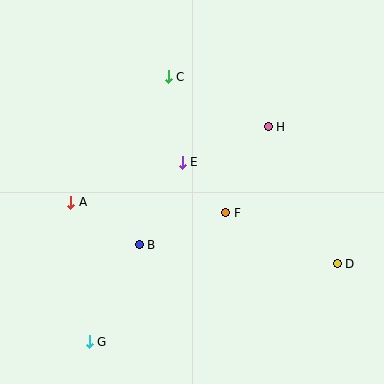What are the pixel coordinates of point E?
Point E is at (182, 162).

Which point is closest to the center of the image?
Point E at (182, 162) is closest to the center.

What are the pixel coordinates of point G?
Point G is at (89, 342).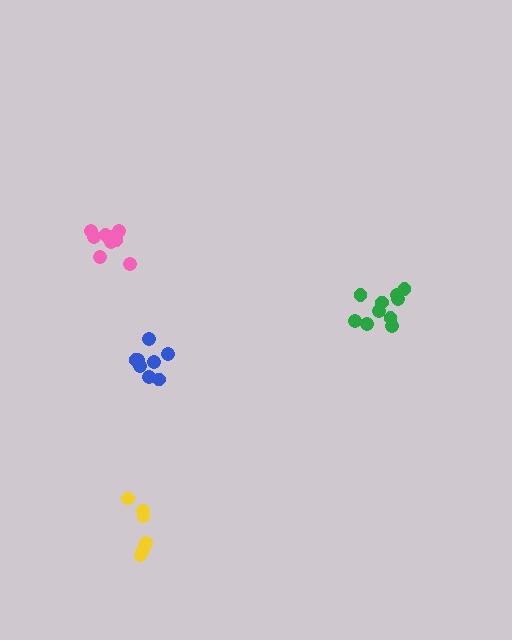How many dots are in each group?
Group 1: 10 dots, Group 2: 8 dots, Group 3: 9 dots, Group 4: 6 dots (33 total).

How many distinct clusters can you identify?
There are 4 distinct clusters.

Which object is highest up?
The pink cluster is topmost.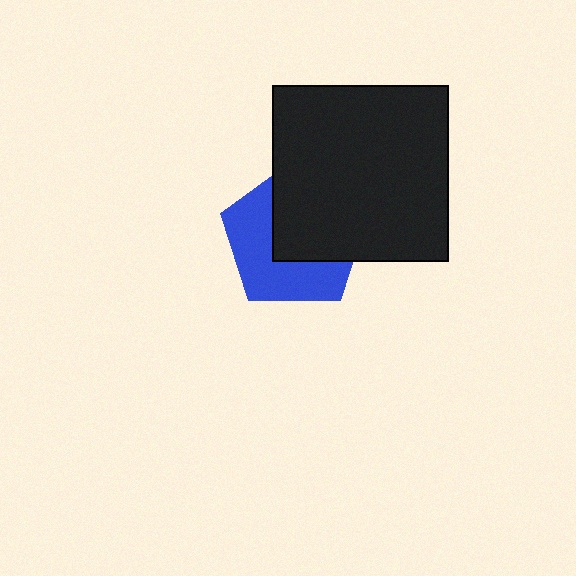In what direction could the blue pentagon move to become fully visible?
The blue pentagon could move toward the lower-left. That would shift it out from behind the black square entirely.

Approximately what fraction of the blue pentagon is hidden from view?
Roughly 50% of the blue pentagon is hidden behind the black square.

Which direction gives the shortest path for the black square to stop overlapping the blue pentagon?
Moving toward the upper-right gives the shortest separation.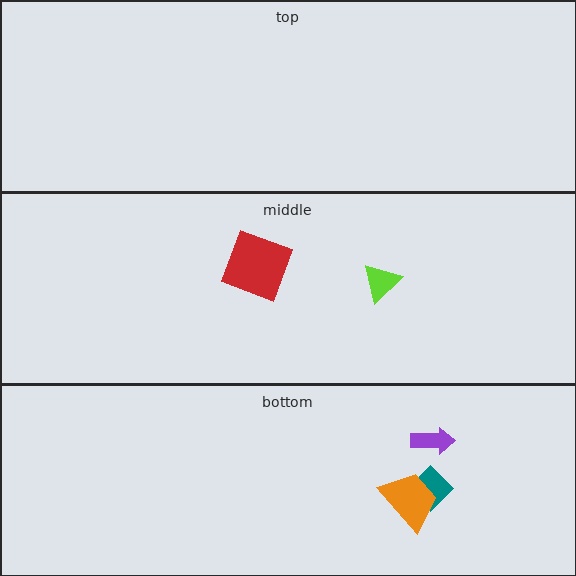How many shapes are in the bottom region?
3.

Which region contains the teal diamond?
The bottom region.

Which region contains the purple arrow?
The bottom region.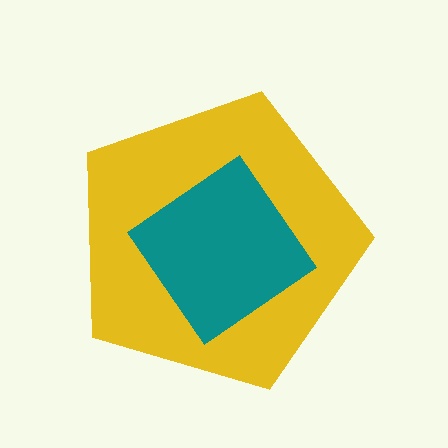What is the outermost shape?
The yellow pentagon.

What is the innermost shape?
The teal diamond.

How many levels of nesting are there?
2.